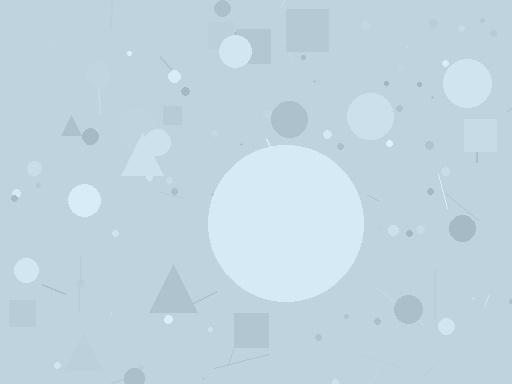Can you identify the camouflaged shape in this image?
The camouflaged shape is a circle.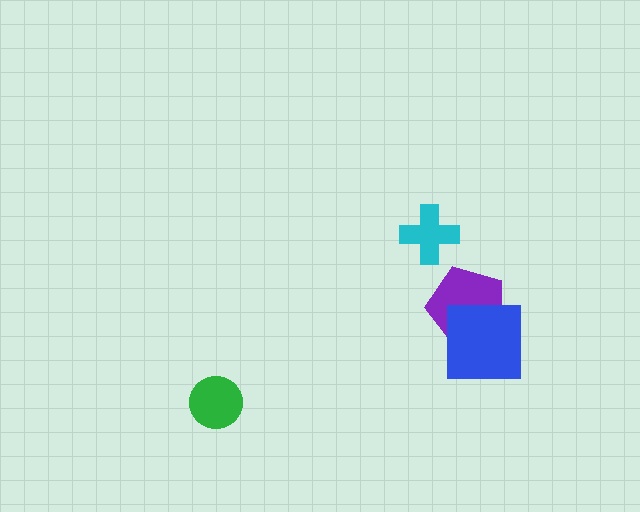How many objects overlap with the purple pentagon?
1 object overlaps with the purple pentagon.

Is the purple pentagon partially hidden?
Yes, it is partially covered by another shape.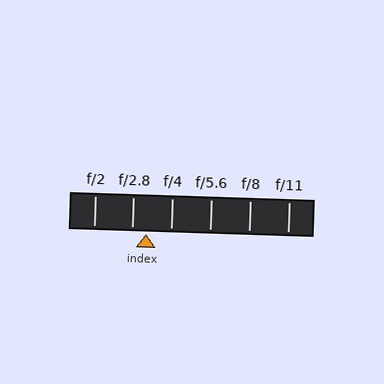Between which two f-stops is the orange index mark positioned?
The index mark is between f/2.8 and f/4.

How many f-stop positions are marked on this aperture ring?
There are 6 f-stop positions marked.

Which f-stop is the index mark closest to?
The index mark is closest to f/2.8.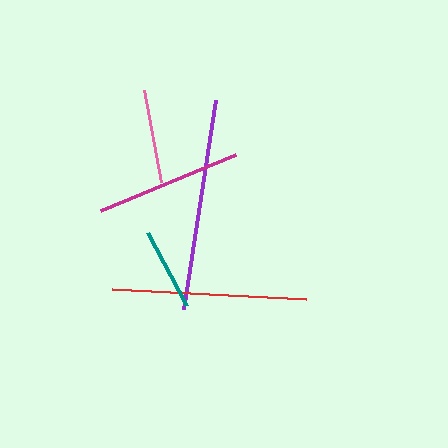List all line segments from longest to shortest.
From longest to shortest: purple, red, magenta, pink, teal.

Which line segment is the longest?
The purple line is the longest at approximately 211 pixels.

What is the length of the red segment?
The red segment is approximately 194 pixels long.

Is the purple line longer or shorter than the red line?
The purple line is longer than the red line.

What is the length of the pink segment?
The pink segment is approximately 94 pixels long.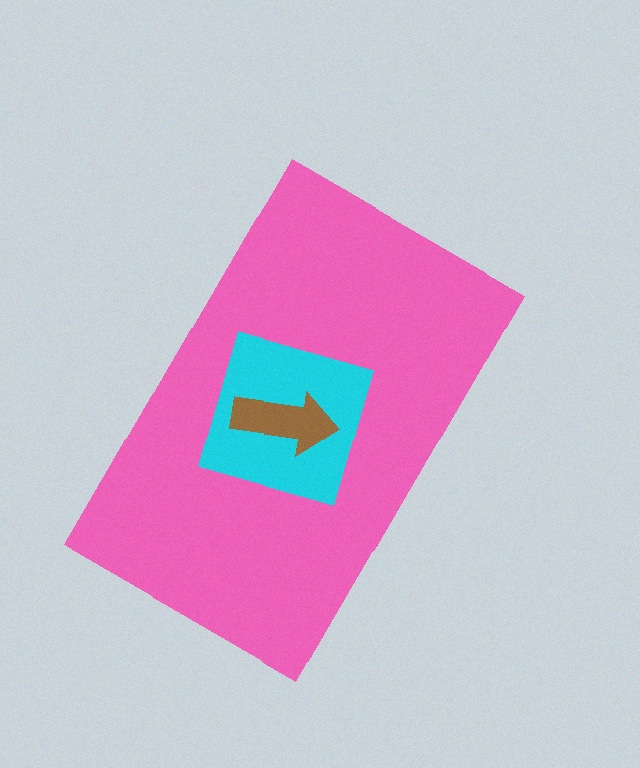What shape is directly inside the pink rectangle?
The cyan diamond.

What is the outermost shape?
The pink rectangle.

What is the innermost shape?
The brown arrow.